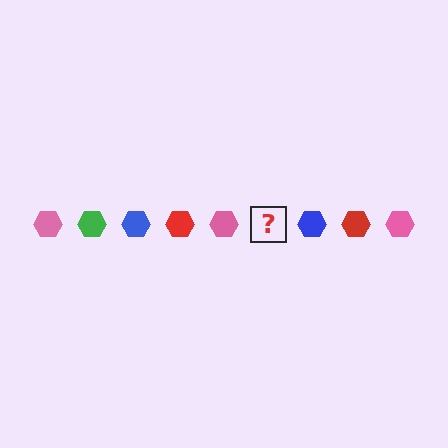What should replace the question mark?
The question mark should be replaced with a green hexagon.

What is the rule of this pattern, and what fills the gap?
The rule is that the pattern cycles through pink, green, blue, red hexagons. The gap should be filled with a green hexagon.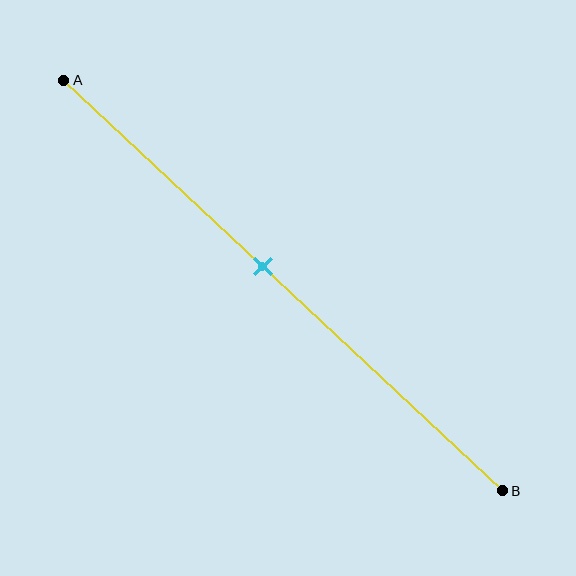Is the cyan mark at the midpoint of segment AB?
No, the mark is at about 45% from A, not at the 50% midpoint.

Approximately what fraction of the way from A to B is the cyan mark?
The cyan mark is approximately 45% of the way from A to B.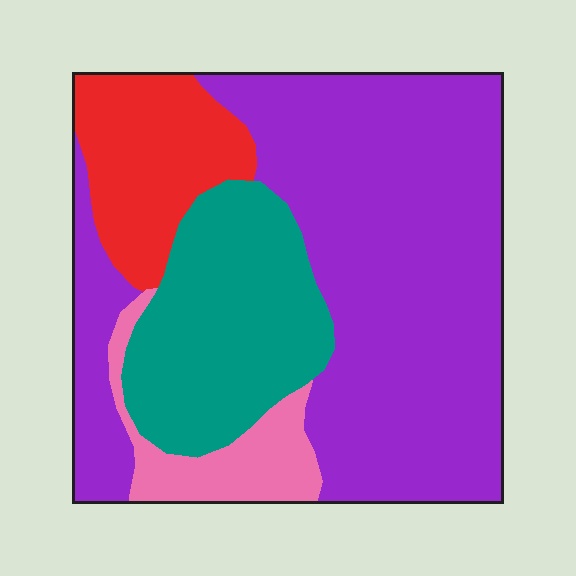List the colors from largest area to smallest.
From largest to smallest: purple, teal, red, pink.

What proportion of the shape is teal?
Teal takes up about one fifth (1/5) of the shape.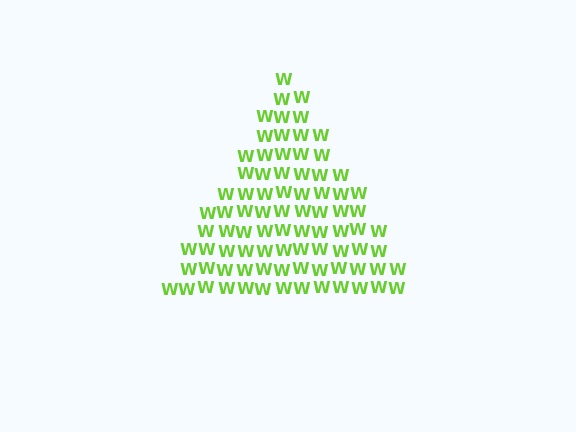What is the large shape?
The large shape is a triangle.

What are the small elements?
The small elements are letter W's.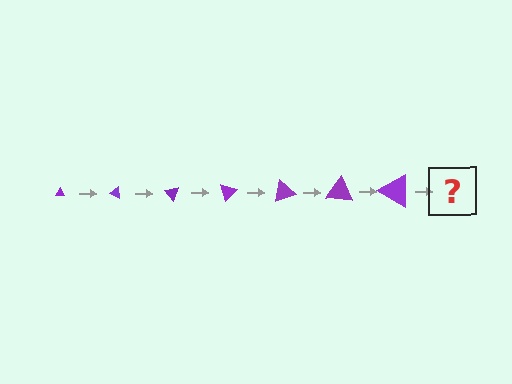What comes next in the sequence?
The next element should be a triangle, larger than the previous one and rotated 175 degrees from the start.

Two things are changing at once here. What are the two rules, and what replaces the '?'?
The two rules are that the triangle grows larger each step and it rotates 25 degrees each step. The '?' should be a triangle, larger than the previous one and rotated 175 degrees from the start.